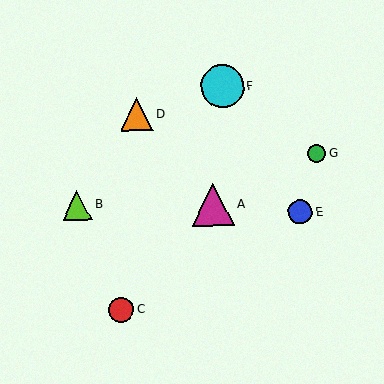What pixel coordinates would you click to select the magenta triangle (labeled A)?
Click at (213, 205) to select the magenta triangle A.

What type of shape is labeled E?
Shape E is a blue circle.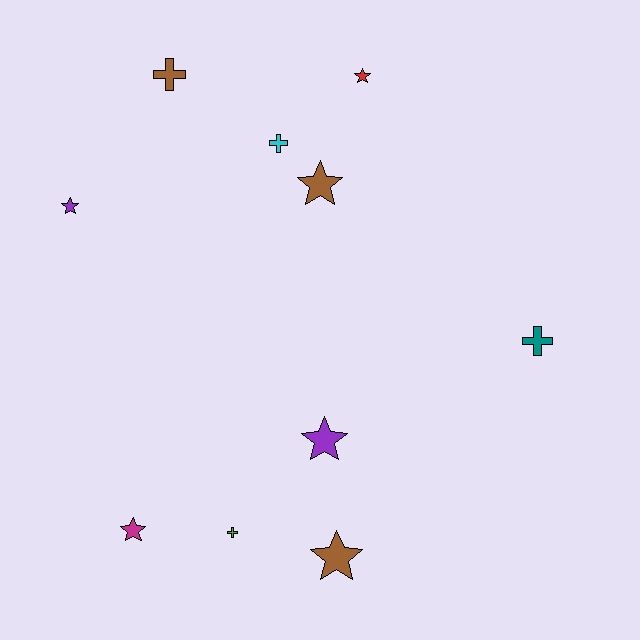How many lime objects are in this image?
There are no lime objects.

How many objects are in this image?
There are 10 objects.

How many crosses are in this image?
There are 4 crosses.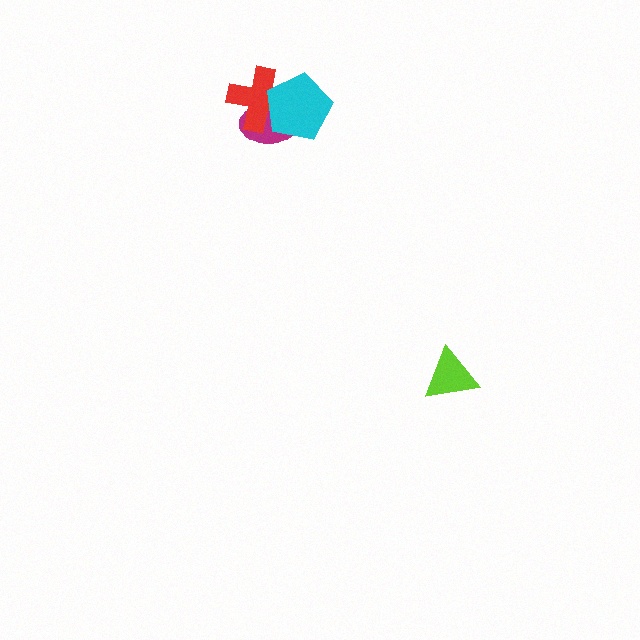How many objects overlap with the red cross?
2 objects overlap with the red cross.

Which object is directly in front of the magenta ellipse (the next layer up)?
The red cross is directly in front of the magenta ellipse.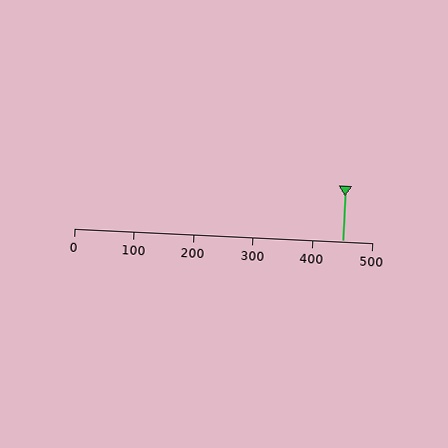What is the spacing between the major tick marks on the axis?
The major ticks are spaced 100 apart.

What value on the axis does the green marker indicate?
The marker indicates approximately 450.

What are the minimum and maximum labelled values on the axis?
The axis runs from 0 to 500.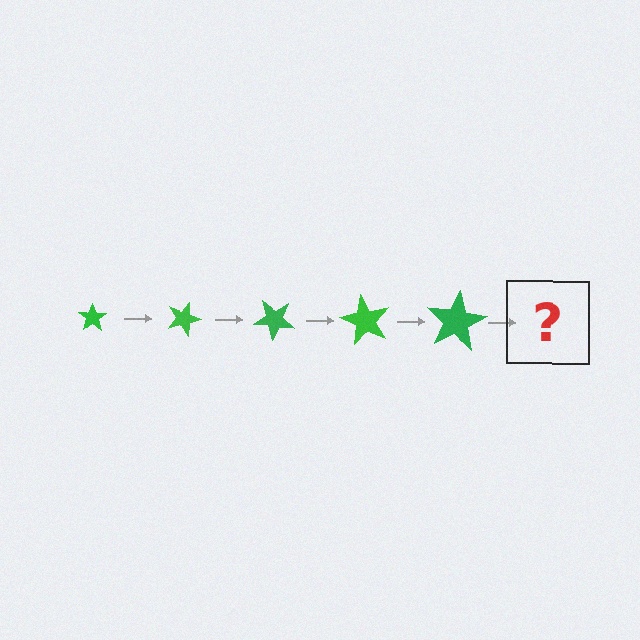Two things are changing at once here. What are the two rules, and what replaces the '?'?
The two rules are that the star grows larger each step and it rotates 20 degrees each step. The '?' should be a star, larger than the previous one and rotated 100 degrees from the start.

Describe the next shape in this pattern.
It should be a star, larger than the previous one and rotated 100 degrees from the start.